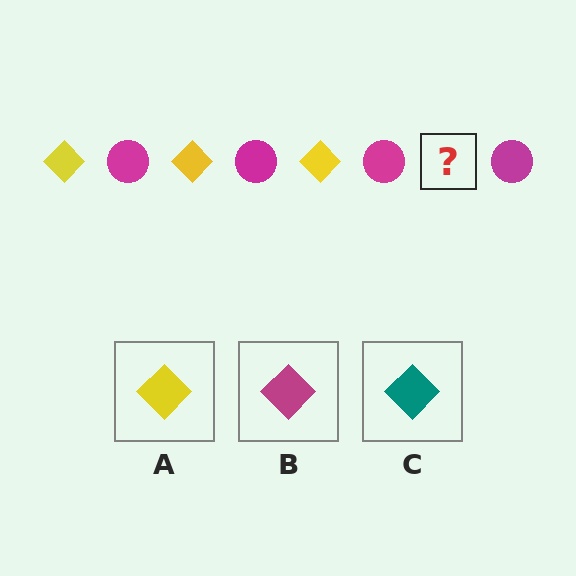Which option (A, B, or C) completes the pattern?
A.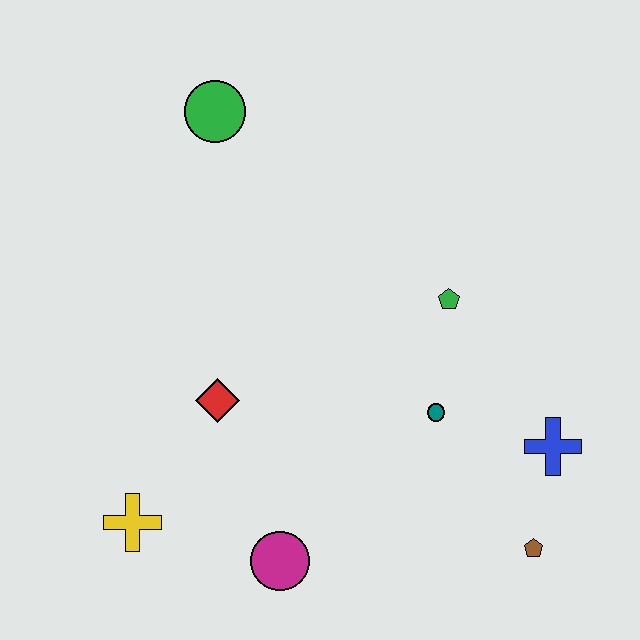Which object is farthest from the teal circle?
The green circle is farthest from the teal circle.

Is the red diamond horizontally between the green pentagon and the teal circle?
No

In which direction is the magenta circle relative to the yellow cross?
The magenta circle is to the right of the yellow cross.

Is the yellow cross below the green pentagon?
Yes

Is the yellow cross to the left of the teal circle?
Yes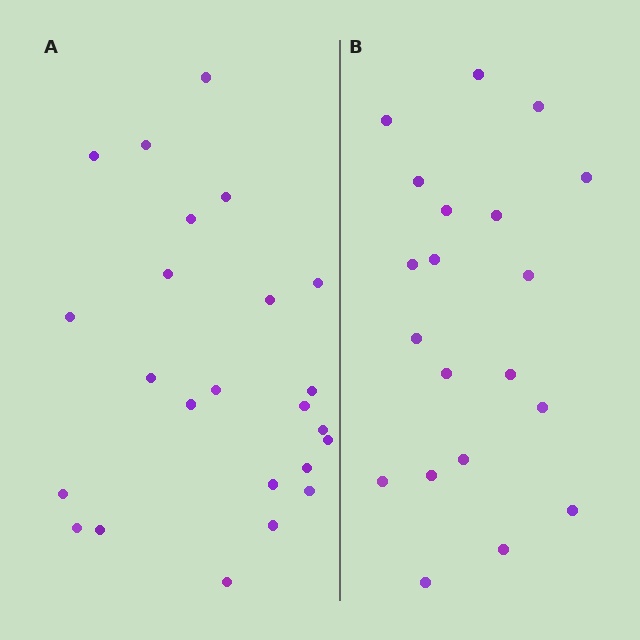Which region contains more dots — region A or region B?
Region A (the left region) has more dots.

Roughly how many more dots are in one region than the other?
Region A has about 4 more dots than region B.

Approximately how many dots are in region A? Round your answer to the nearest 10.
About 20 dots. (The exact count is 24, which rounds to 20.)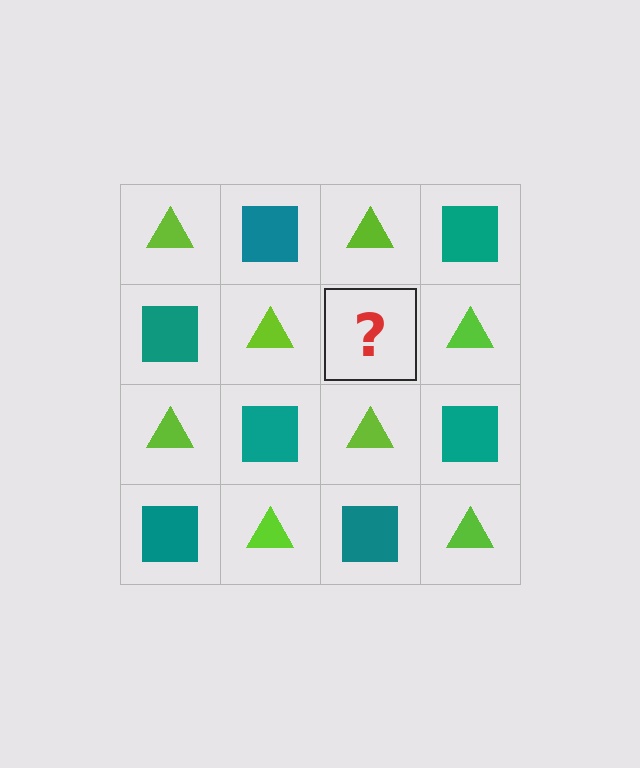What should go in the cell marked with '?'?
The missing cell should contain a teal square.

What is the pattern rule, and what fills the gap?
The rule is that it alternates lime triangle and teal square in a checkerboard pattern. The gap should be filled with a teal square.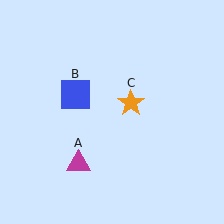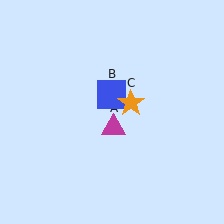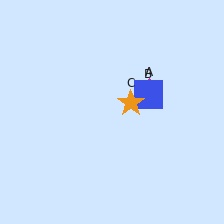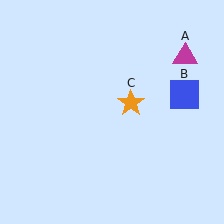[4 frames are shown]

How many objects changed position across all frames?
2 objects changed position: magenta triangle (object A), blue square (object B).